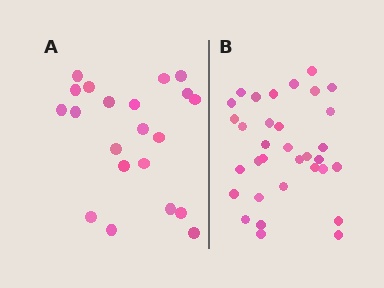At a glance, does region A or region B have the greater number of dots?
Region B (the right region) has more dots.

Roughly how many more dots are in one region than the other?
Region B has roughly 12 or so more dots than region A.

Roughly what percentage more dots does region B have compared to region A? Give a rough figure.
About 55% more.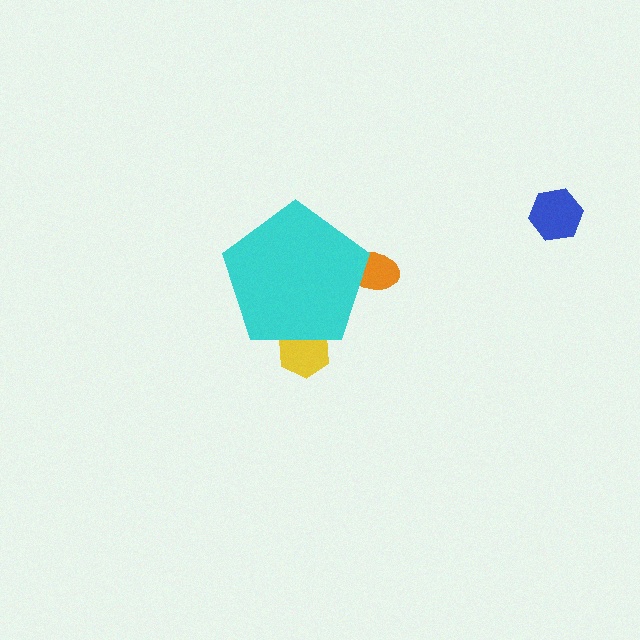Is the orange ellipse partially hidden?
Yes, the orange ellipse is partially hidden behind the cyan pentagon.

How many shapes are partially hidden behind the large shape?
2 shapes are partially hidden.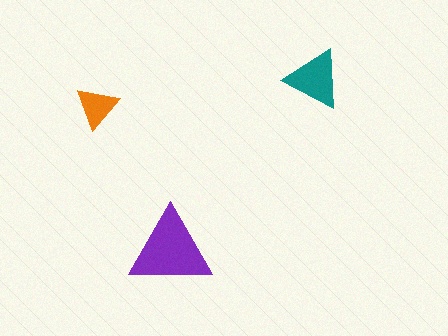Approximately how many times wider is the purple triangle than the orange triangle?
About 2 times wider.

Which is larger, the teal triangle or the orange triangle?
The teal one.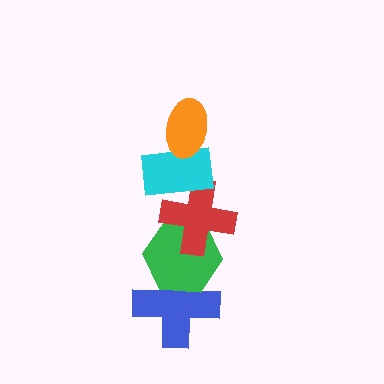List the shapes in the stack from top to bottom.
From top to bottom: the orange ellipse, the cyan rectangle, the red cross, the green hexagon, the blue cross.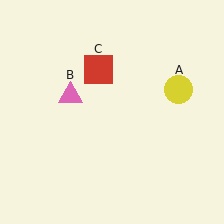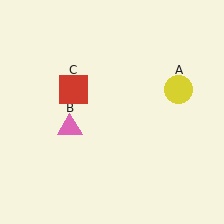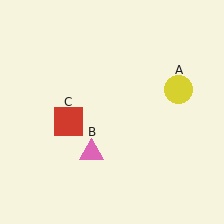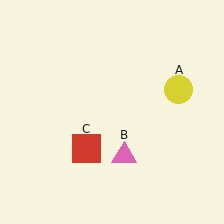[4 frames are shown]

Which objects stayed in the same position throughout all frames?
Yellow circle (object A) remained stationary.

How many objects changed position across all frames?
2 objects changed position: pink triangle (object B), red square (object C).